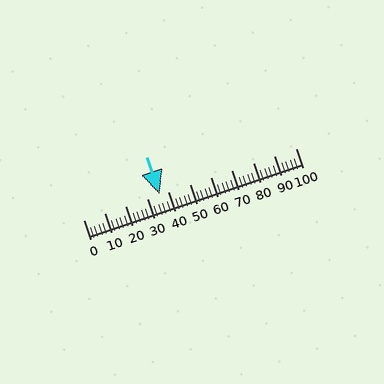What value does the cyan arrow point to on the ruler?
The cyan arrow points to approximately 36.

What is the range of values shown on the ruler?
The ruler shows values from 0 to 100.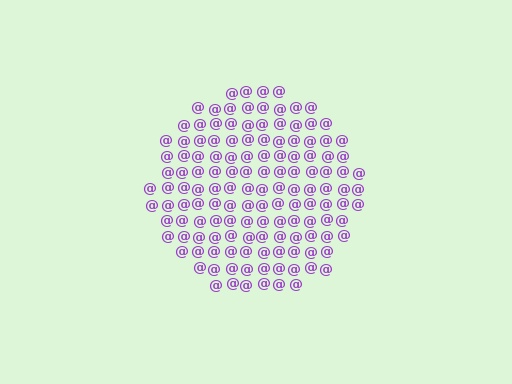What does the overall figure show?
The overall figure shows a circle.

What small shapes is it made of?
It is made of small at signs.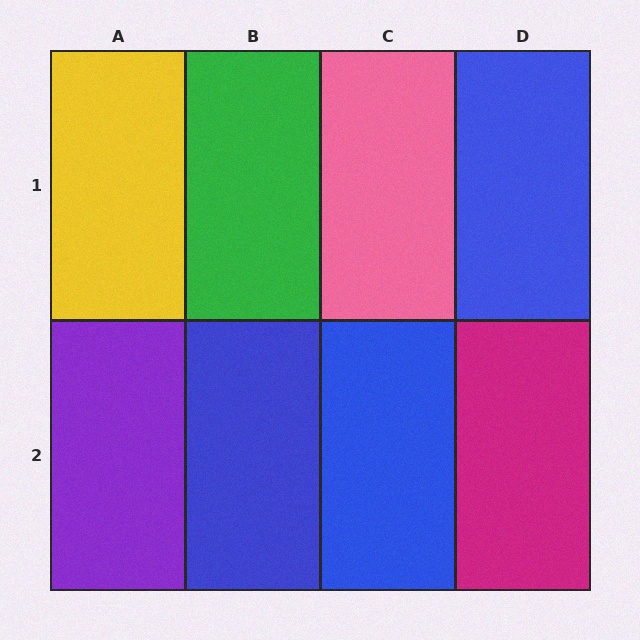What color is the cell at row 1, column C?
Pink.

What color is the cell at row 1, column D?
Blue.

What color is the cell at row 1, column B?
Green.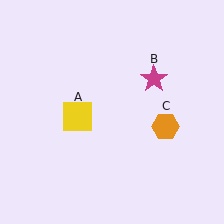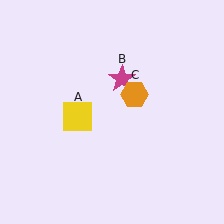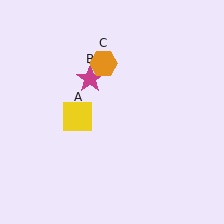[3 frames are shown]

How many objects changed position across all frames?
2 objects changed position: magenta star (object B), orange hexagon (object C).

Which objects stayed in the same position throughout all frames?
Yellow square (object A) remained stationary.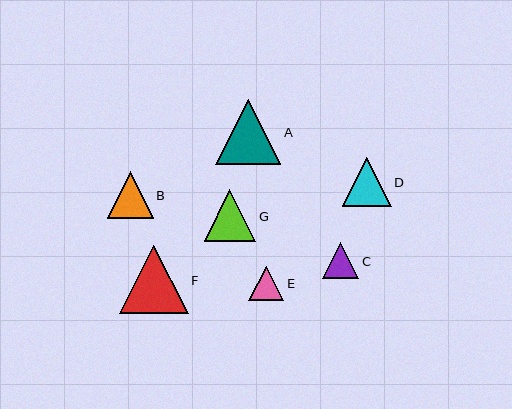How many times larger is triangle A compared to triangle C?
Triangle A is approximately 1.8 times the size of triangle C.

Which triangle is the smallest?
Triangle E is the smallest with a size of approximately 35 pixels.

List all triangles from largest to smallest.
From largest to smallest: F, A, G, D, B, C, E.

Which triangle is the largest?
Triangle F is the largest with a size of approximately 69 pixels.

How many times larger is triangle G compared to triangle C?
Triangle G is approximately 1.4 times the size of triangle C.